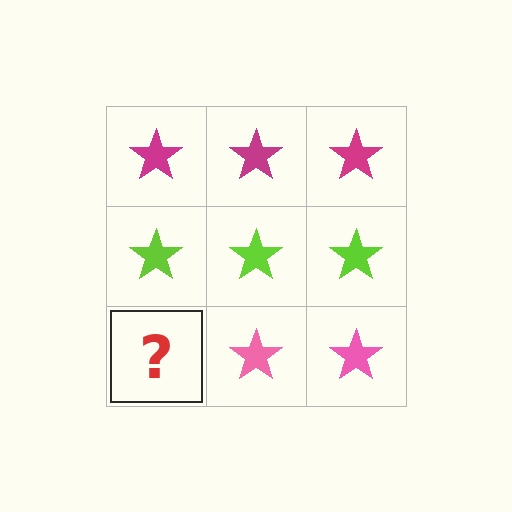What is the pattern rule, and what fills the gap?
The rule is that each row has a consistent color. The gap should be filled with a pink star.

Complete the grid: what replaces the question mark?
The question mark should be replaced with a pink star.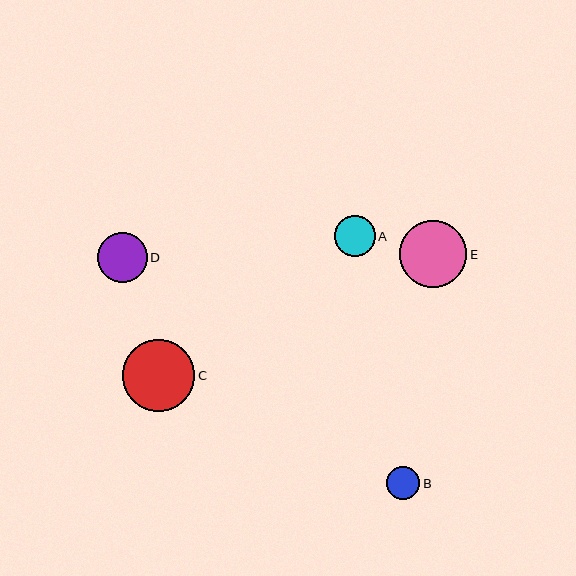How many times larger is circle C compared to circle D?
Circle C is approximately 1.4 times the size of circle D.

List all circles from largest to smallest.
From largest to smallest: C, E, D, A, B.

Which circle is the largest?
Circle C is the largest with a size of approximately 72 pixels.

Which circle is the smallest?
Circle B is the smallest with a size of approximately 33 pixels.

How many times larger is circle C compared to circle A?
Circle C is approximately 1.8 times the size of circle A.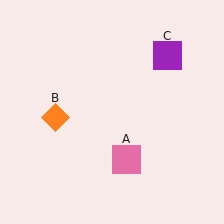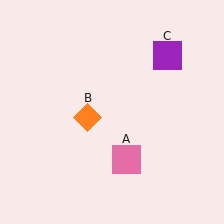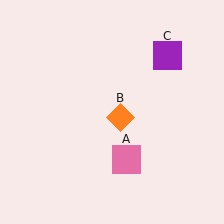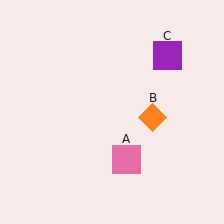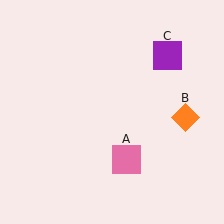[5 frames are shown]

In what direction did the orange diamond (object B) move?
The orange diamond (object B) moved right.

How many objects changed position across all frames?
1 object changed position: orange diamond (object B).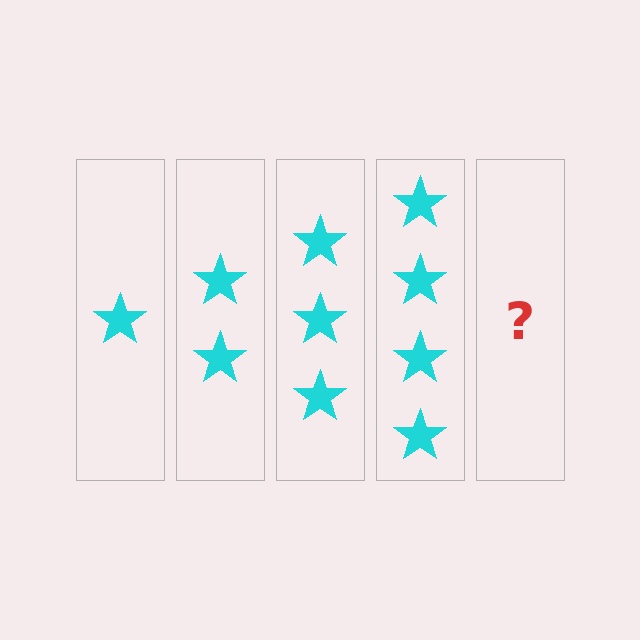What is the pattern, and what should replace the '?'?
The pattern is that each step adds one more star. The '?' should be 5 stars.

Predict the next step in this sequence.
The next step is 5 stars.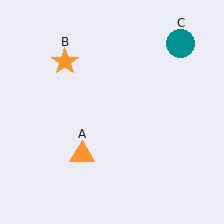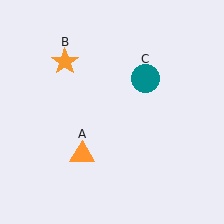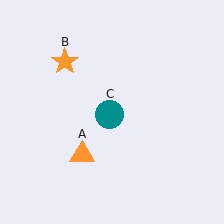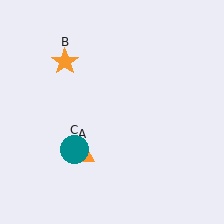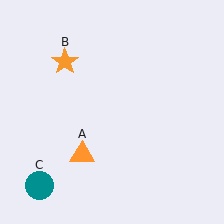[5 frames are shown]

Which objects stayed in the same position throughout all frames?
Orange triangle (object A) and orange star (object B) remained stationary.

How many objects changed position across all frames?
1 object changed position: teal circle (object C).